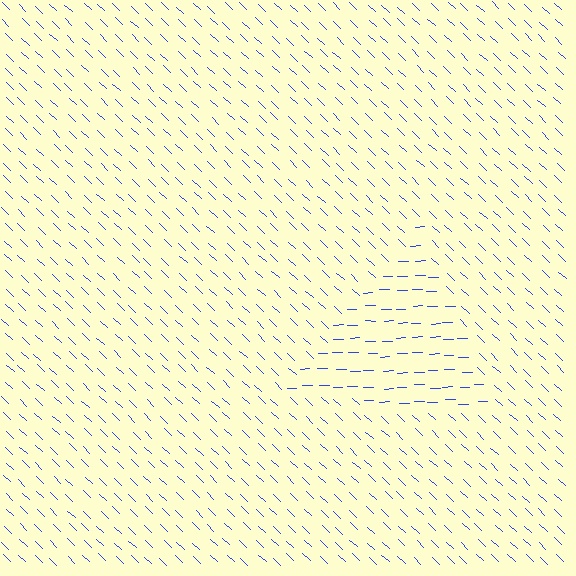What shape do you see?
I see a triangle.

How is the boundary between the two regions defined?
The boundary is defined purely by a change in line orientation (approximately 45 degrees difference). All lines are the same color and thickness.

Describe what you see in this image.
The image is filled with small blue line segments. A triangle region in the image has lines oriented differently from the surrounding lines, creating a visible texture boundary.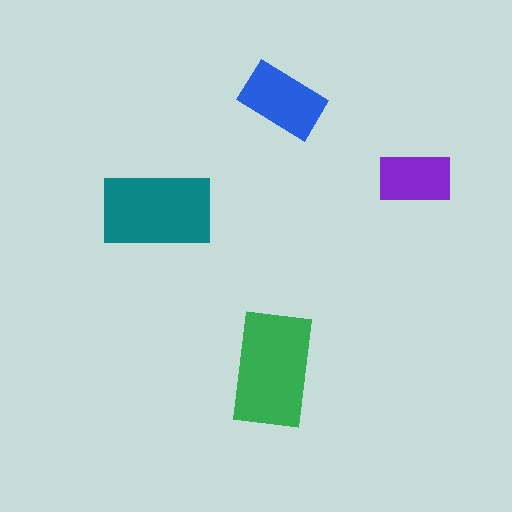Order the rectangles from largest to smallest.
the green one, the teal one, the blue one, the purple one.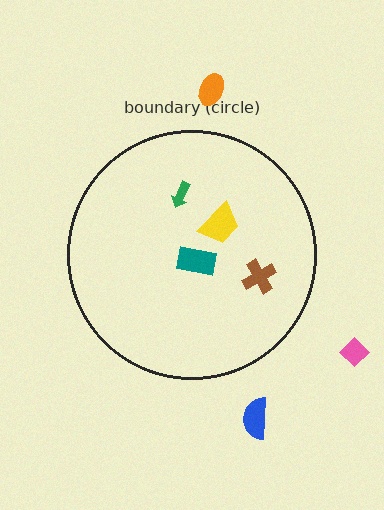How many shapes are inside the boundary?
4 inside, 3 outside.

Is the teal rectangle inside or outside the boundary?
Inside.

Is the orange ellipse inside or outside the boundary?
Outside.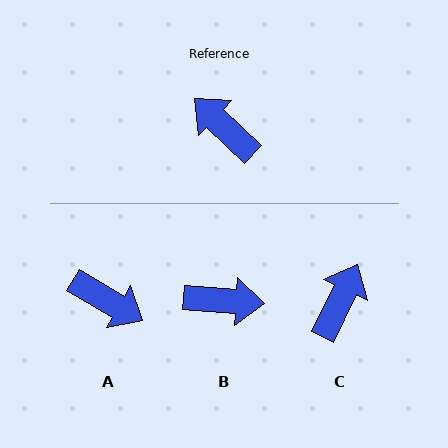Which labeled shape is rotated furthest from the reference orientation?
A, about 167 degrees away.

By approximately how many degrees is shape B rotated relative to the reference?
Approximately 140 degrees clockwise.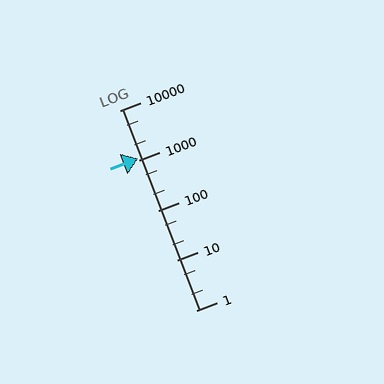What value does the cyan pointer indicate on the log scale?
The pointer indicates approximately 1100.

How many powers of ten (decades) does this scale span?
The scale spans 4 decades, from 1 to 10000.